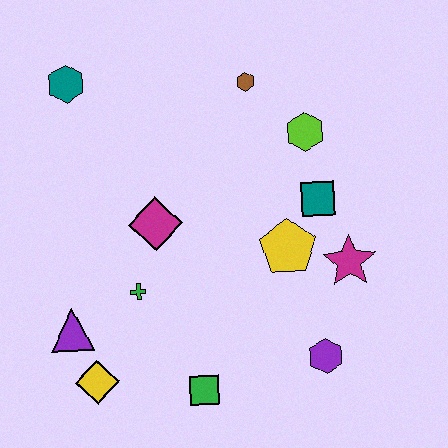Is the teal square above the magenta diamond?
Yes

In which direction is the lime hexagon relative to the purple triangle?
The lime hexagon is to the right of the purple triangle.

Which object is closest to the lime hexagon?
The teal square is closest to the lime hexagon.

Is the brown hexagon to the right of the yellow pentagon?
No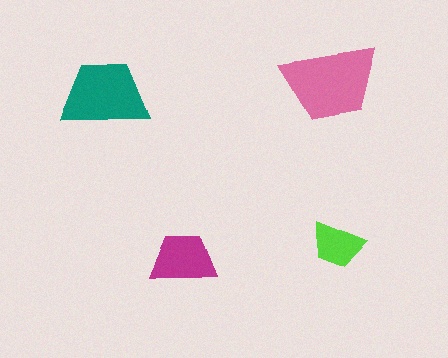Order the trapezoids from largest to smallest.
the pink one, the teal one, the magenta one, the lime one.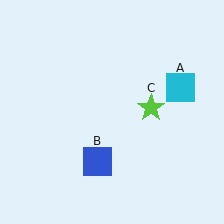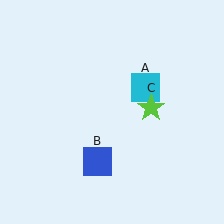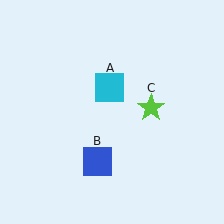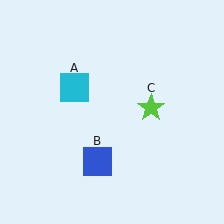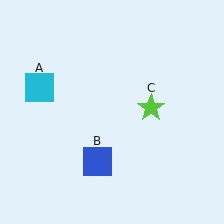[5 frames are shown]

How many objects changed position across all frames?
1 object changed position: cyan square (object A).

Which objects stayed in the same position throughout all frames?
Blue square (object B) and lime star (object C) remained stationary.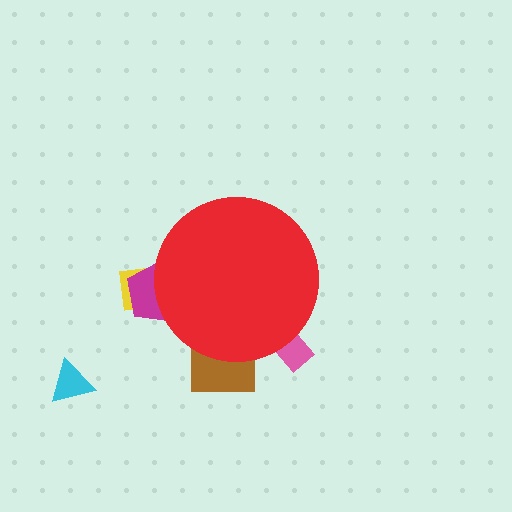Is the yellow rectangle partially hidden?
Yes, the yellow rectangle is partially hidden behind the red circle.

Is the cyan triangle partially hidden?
No, the cyan triangle is fully visible.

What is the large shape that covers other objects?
A red circle.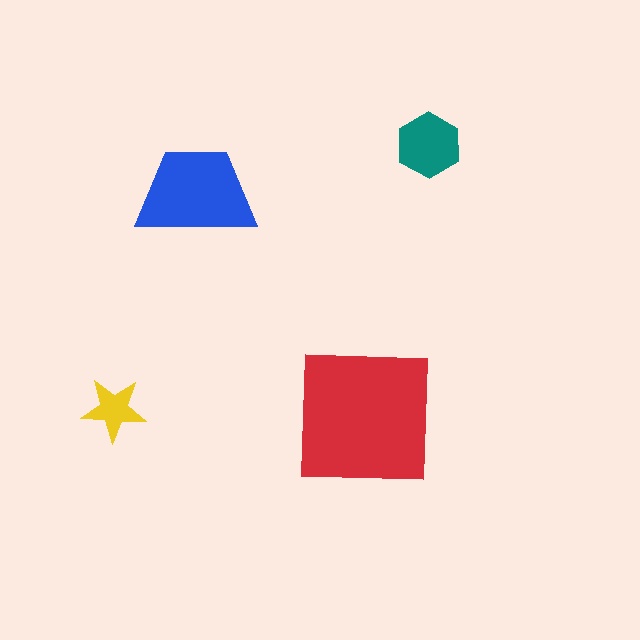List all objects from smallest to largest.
The yellow star, the teal hexagon, the blue trapezoid, the red square.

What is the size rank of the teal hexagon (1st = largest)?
3rd.